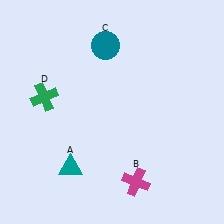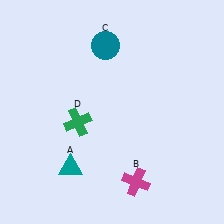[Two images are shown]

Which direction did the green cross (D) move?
The green cross (D) moved right.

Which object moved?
The green cross (D) moved right.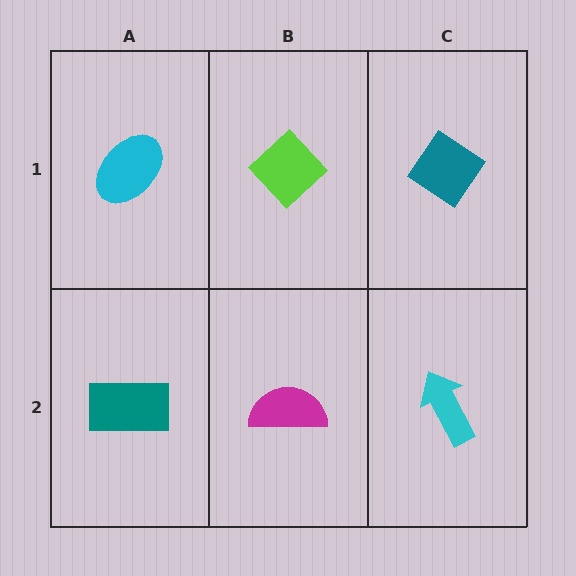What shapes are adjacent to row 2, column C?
A teal diamond (row 1, column C), a magenta semicircle (row 2, column B).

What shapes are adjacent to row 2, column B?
A lime diamond (row 1, column B), a teal rectangle (row 2, column A), a cyan arrow (row 2, column C).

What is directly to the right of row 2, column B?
A cyan arrow.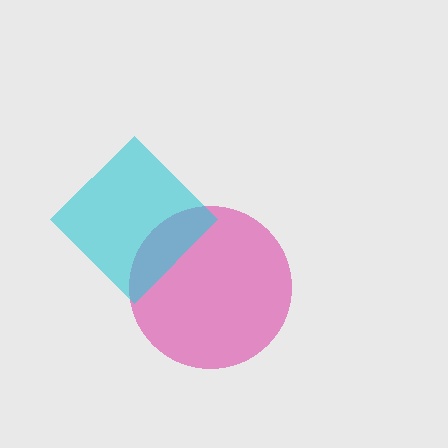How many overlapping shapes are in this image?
There are 2 overlapping shapes in the image.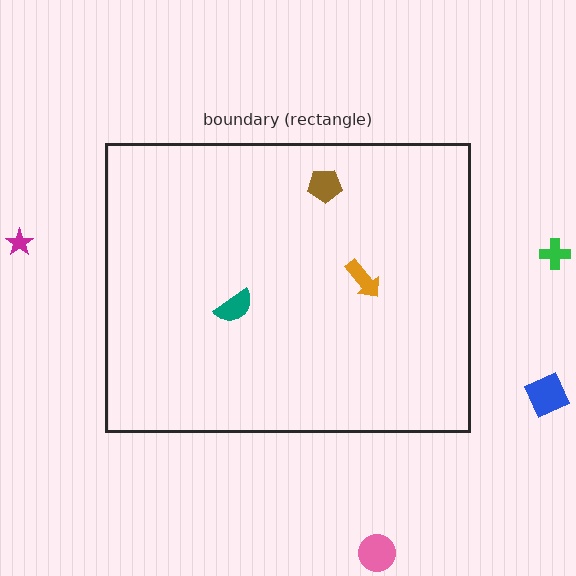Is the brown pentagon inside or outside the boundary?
Inside.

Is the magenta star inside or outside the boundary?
Outside.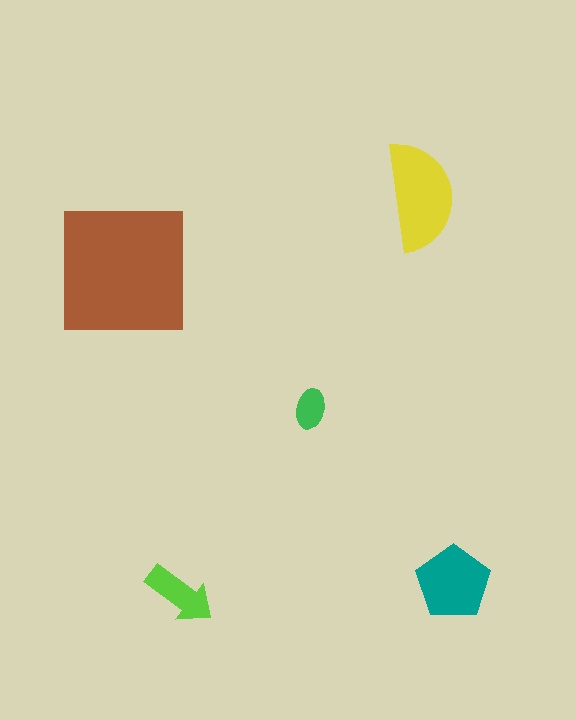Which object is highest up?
The yellow semicircle is topmost.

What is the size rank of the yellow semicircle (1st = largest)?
2nd.